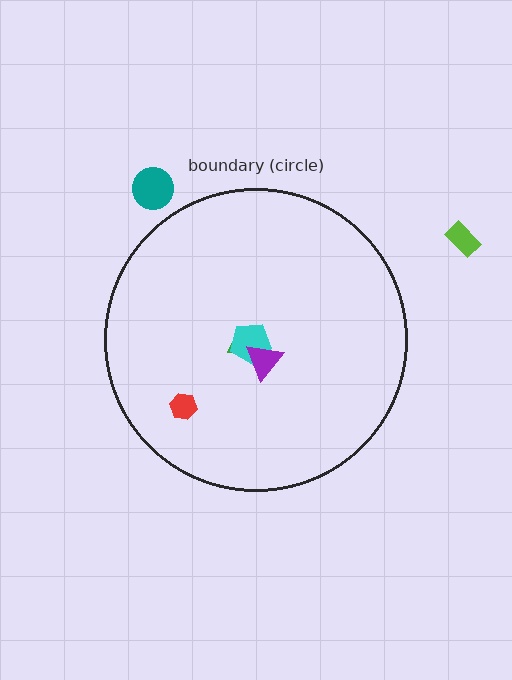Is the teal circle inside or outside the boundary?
Outside.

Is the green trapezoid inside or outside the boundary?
Inside.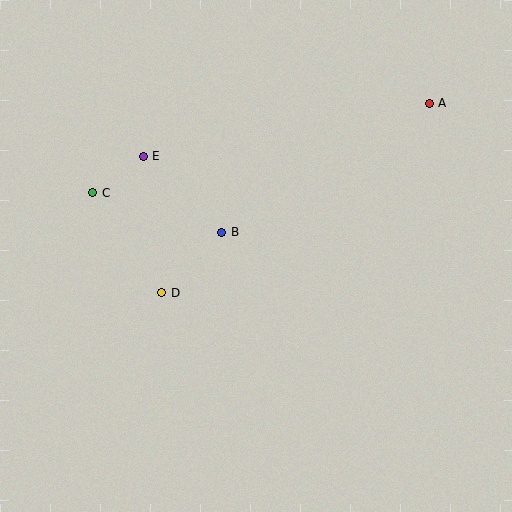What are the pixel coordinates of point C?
Point C is at (93, 193).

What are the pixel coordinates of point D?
Point D is at (162, 293).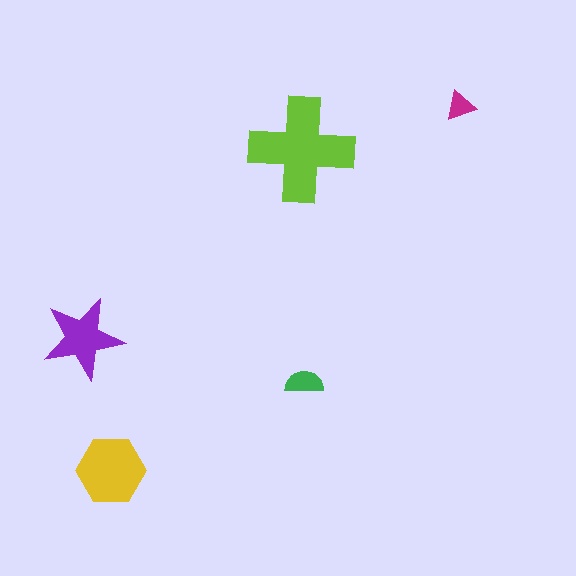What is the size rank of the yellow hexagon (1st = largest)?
2nd.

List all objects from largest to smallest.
The lime cross, the yellow hexagon, the purple star, the green semicircle, the magenta triangle.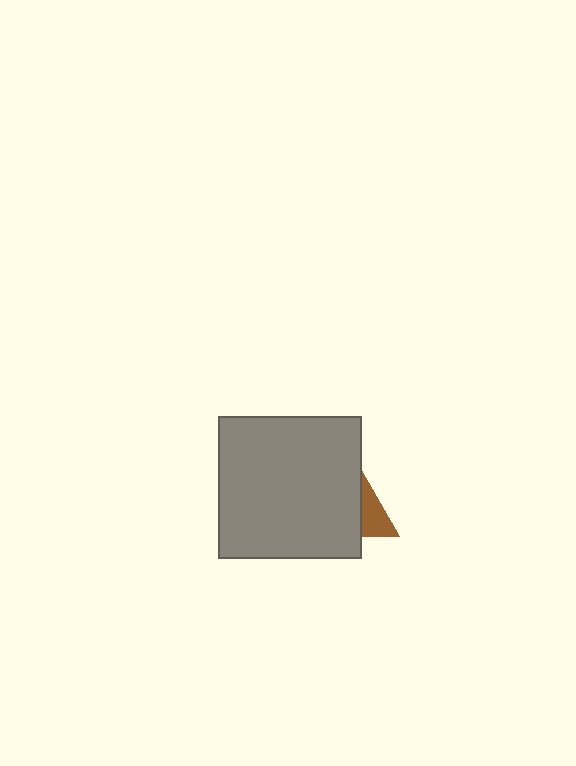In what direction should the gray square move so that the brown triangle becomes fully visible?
The gray square should move left. That is the shortest direction to clear the overlap and leave the brown triangle fully visible.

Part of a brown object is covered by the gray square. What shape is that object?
It is a triangle.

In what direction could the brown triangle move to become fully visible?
The brown triangle could move right. That would shift it out from behind the gray square entirely.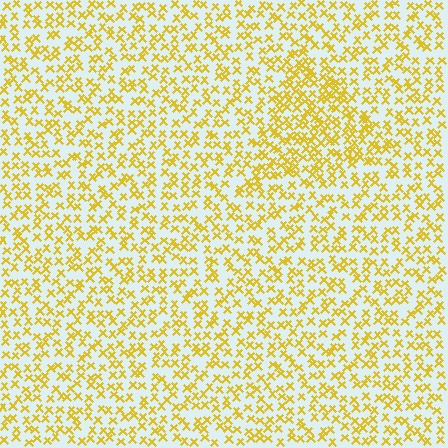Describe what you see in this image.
The image contains small yellow elements arranged at two different densities. A triangle-shaped region is visible where the elements are more densely packed than the surrounding area.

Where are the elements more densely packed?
The elements are more densely packed inside the triangle boundary.